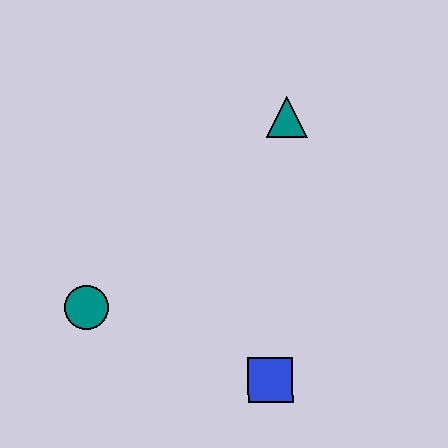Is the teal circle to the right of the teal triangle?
No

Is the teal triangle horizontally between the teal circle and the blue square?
No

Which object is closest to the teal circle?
The blue square is closest to the teal circle.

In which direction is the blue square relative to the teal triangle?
The blue square is below the teal triangle.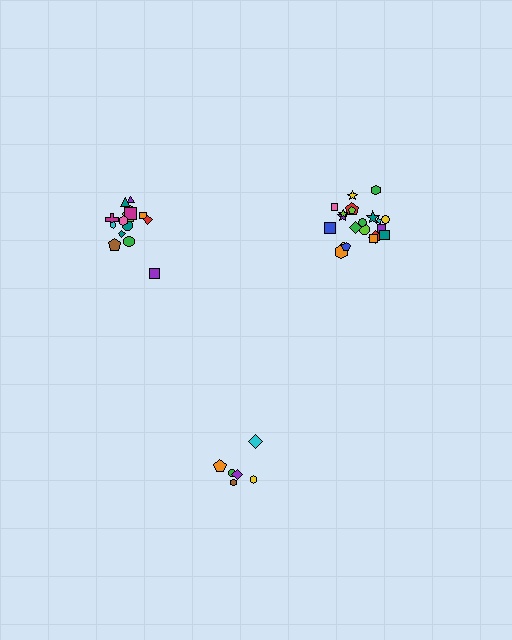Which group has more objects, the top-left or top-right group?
The top-right group.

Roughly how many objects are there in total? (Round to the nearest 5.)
Roughly 45 objects in total.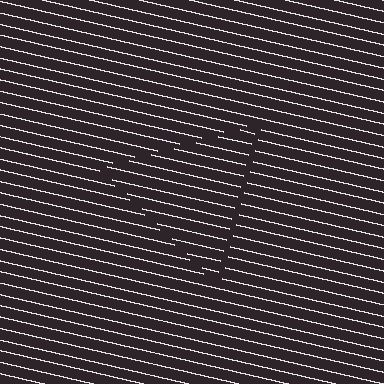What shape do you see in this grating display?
An illusory triangle. The interior of the shape contains the same grating, shifted by half a period — the contour is defined by the phase discontinuity where line-ends from the inner and outer gratings abut.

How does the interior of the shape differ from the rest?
The interior of the shape contains the same grating, shifted by half a period — the contour is defined by the phase discontinuity where line-ends from the inner and outer gratings abut.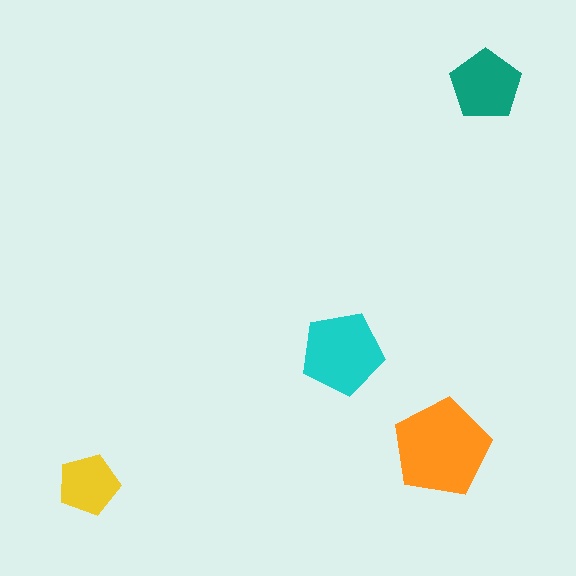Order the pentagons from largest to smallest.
the orange one, the cyan one, the teal one, the yellow one.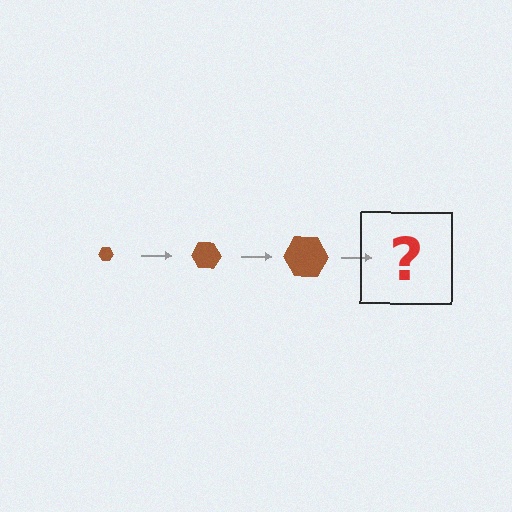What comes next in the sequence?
The next element should be a brown hexagon, larger than the previous one.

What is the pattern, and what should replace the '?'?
The pattern is that the hexagon gets progressively larger each step. The '?' should be a brown hexagon, larger than the previous one.